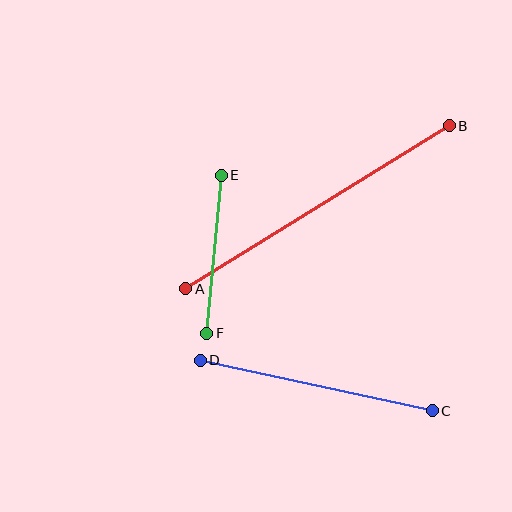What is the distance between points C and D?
The distance is approximately 238 pixels.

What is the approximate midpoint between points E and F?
The midpoint is at approximately (214, 254) pixels.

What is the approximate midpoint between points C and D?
The midpoint is at approximately (316, 385) pixels.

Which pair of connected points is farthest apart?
Points A and B are farthest apart.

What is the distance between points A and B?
The distance is approximately 310 pixels.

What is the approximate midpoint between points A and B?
The midpoint is at approximately (317, 207) pixels.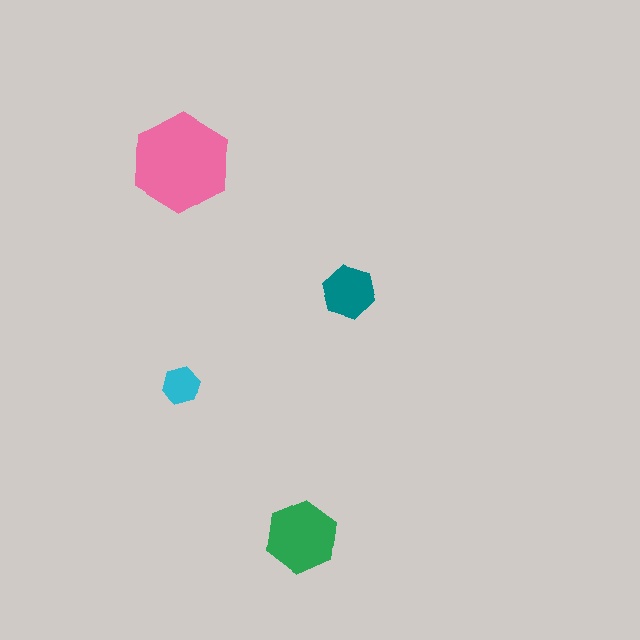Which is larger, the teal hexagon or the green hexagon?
The green one.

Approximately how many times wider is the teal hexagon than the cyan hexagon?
About 1.5 times wider.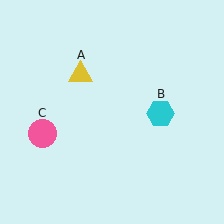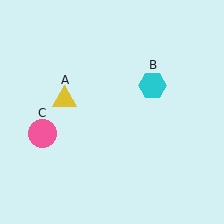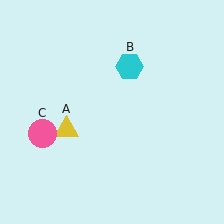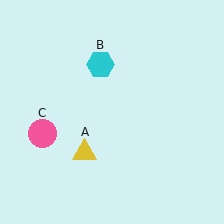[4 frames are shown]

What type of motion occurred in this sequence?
The yellow triangle (object A), cyan hexagon (object B) rotated counterclockwise around the center of the scene.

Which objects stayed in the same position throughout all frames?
Pink circle (object C) remained stationary.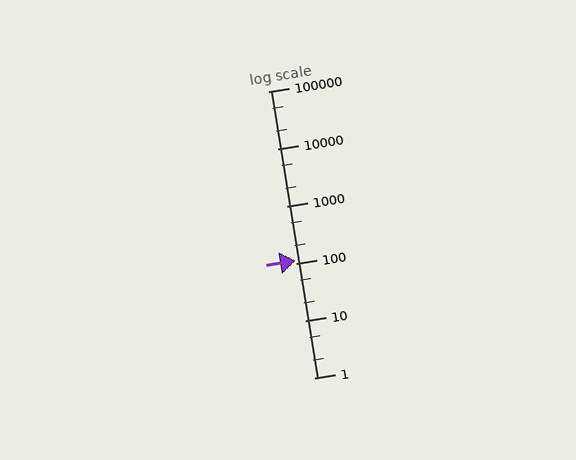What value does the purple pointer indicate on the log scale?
The pointer indicates approximately 110.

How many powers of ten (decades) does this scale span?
The scale spans 5 decades, from 1 to 100000.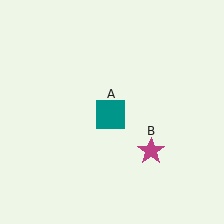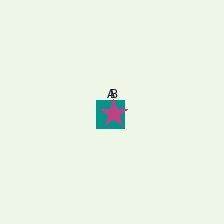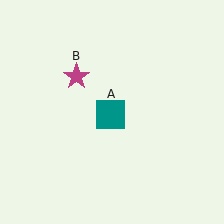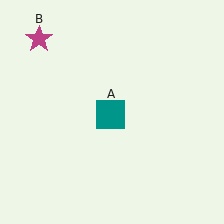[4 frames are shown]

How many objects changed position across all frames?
1 object changed position: magenta star (object B).